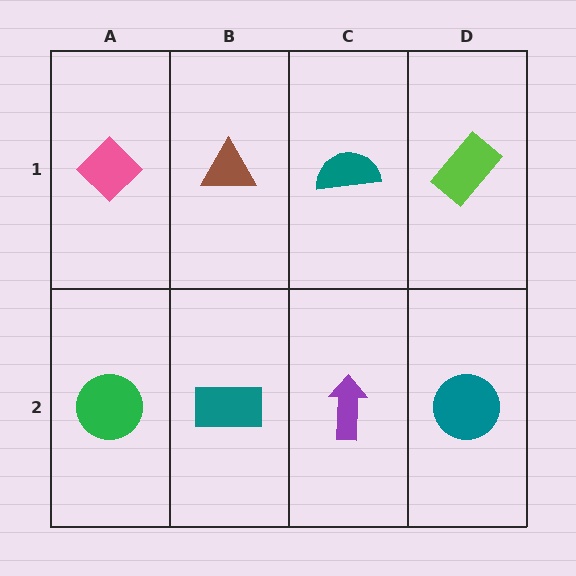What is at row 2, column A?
A green circle.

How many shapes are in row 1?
4 shapes.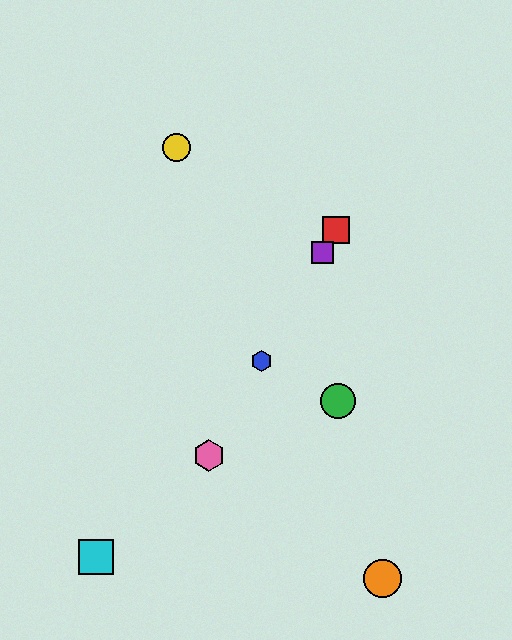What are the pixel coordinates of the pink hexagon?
The pink hexagon is at (209, 455).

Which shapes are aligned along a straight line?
The red square, the blue hexagon, the purple square, the pink hexagon are aligned along a straight line.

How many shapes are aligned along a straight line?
4 shapes (the red square, the blue hexagon, the purple square, the pink hexagon) are aligned along a straight line.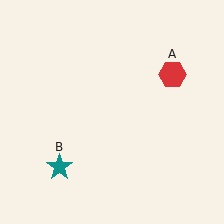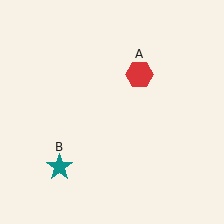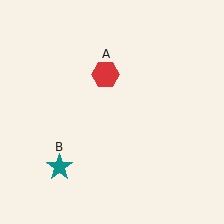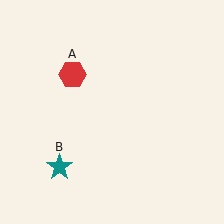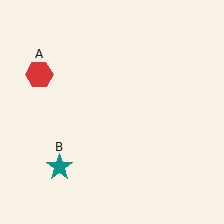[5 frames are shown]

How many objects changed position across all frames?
1 object changed position: red hexagon (object A).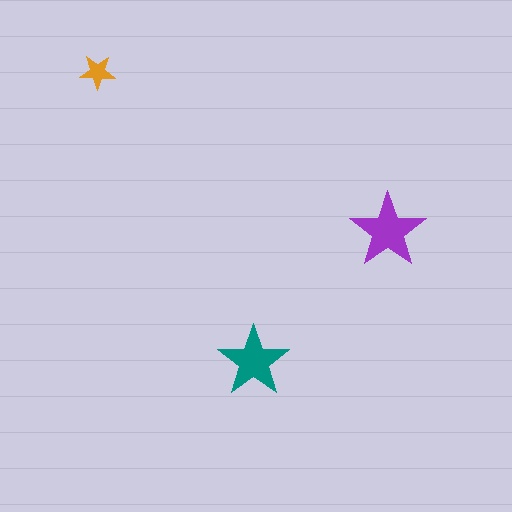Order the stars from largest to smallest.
the purple one, the teal one, the orange one.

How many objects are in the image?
There are 3 objects in the image.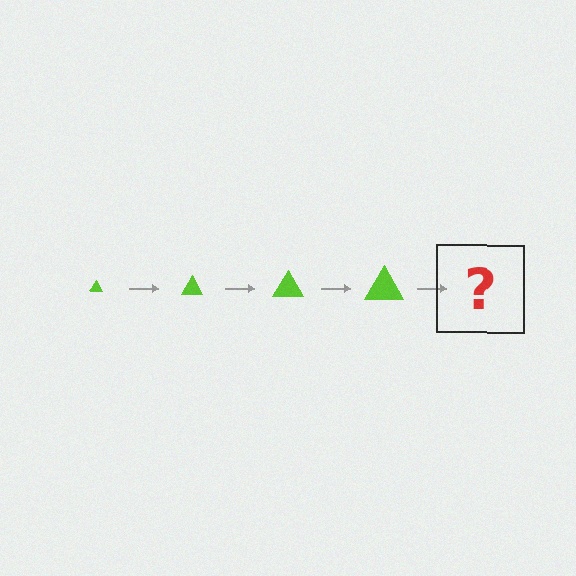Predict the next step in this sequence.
The next step is a lime triangle, larger than the previous one.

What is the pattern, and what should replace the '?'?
The pattern is that the triangle gets progressively larger each step. The '?' should be a lime triangle, larger than the previous one.